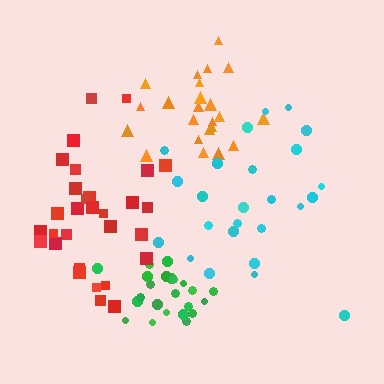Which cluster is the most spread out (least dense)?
Cyan.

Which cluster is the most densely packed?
Green.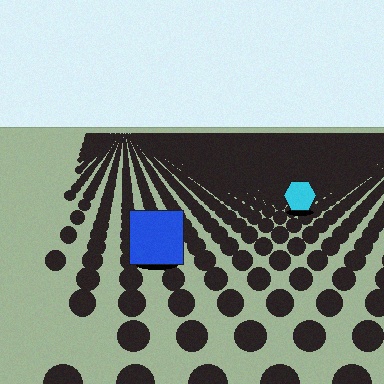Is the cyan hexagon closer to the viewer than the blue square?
No. The blue square is closer — you can tell from the texture gradient: the ground texture is coarser near it.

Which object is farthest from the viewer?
The cyan hexagon is farthest from the viewer. It appears smaller and the ground texture around it is denser.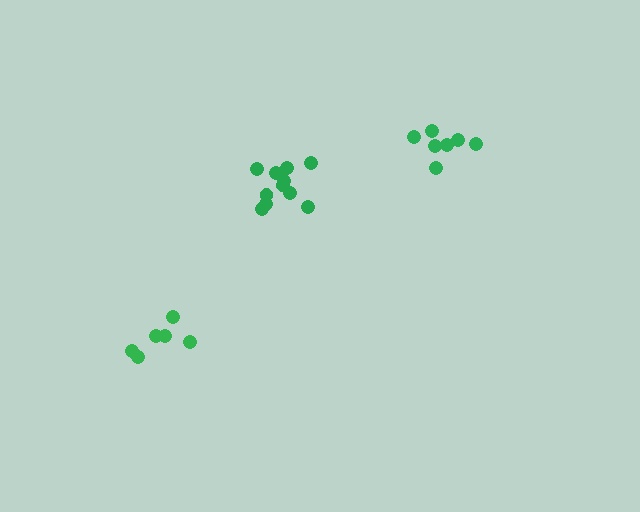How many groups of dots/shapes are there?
There are 3 groups.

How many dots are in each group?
Group 1: 6 dots, Group 2: 7 dots, Group 3: 11 dots (24 total).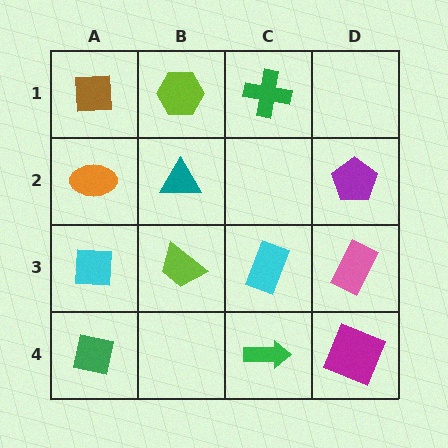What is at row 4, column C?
A green arrow.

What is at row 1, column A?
A brown square.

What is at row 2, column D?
A purple pentagon.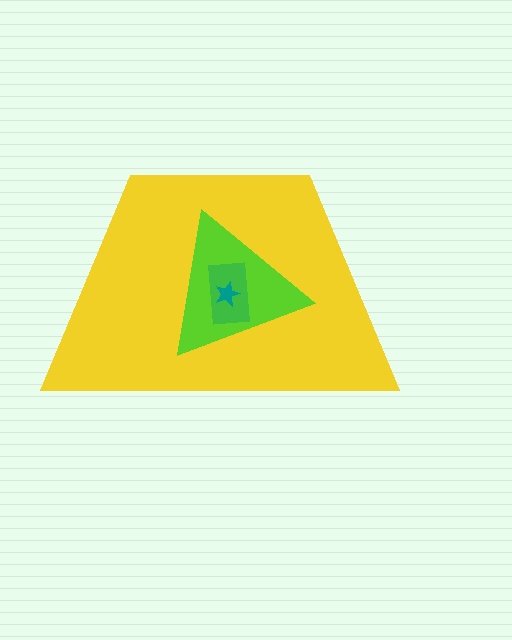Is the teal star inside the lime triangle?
Yes.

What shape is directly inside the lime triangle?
The green rectangle.